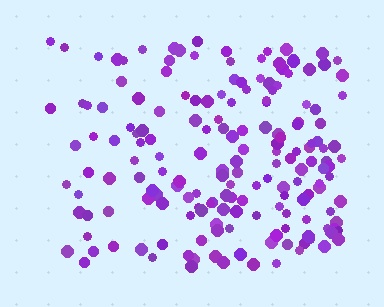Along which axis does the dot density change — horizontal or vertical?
Horizontal.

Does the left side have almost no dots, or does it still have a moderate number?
Still a moderate number, just noticeably fewer than the right.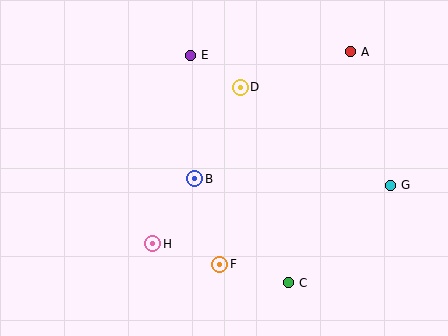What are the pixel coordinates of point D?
Point D is at (240, 87).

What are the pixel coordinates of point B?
Point B is at (195, 179).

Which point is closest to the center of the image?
Point B at (195, 179) is closest to the center.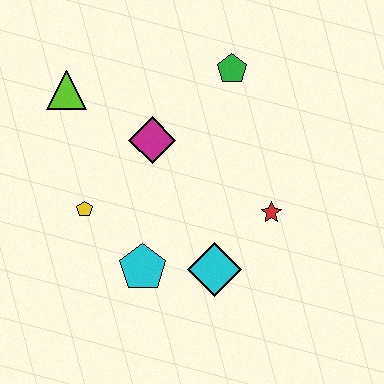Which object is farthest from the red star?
The lime triangle is farthest from the red star.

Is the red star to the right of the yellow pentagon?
Yes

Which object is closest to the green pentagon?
The magenta diamond is closest to the green pentagon.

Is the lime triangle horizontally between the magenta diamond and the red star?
No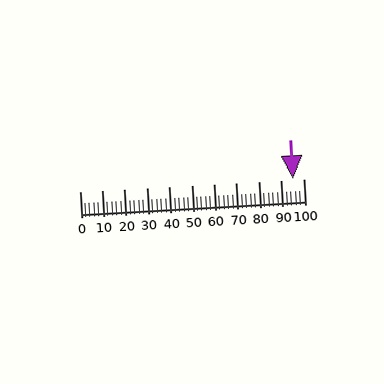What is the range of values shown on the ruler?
The ruler shows values from 0 to 100.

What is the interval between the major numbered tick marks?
The major tick marks are spaced 10 units apart.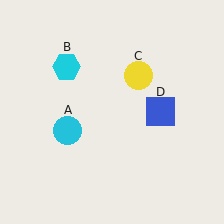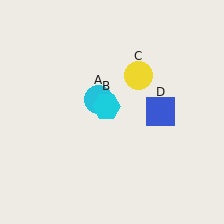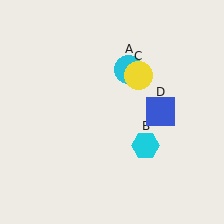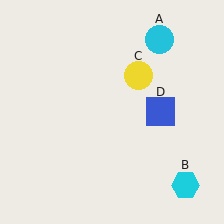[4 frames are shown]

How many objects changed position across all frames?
2 objects changed position: cyan circle (object A), cyan hexagon (object B).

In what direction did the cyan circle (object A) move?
The cyan circle (object A) moved up and to the right.